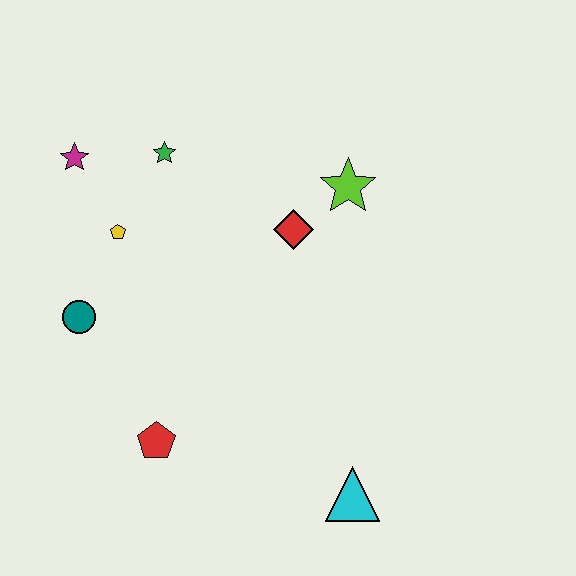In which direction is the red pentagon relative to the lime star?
The red pentagon is below the lime star.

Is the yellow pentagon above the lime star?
No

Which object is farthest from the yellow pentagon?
The cyan triangle is farthest from the yellow pentagon.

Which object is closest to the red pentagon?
The teal circle is closest to the red pentagon.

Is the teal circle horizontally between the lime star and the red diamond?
No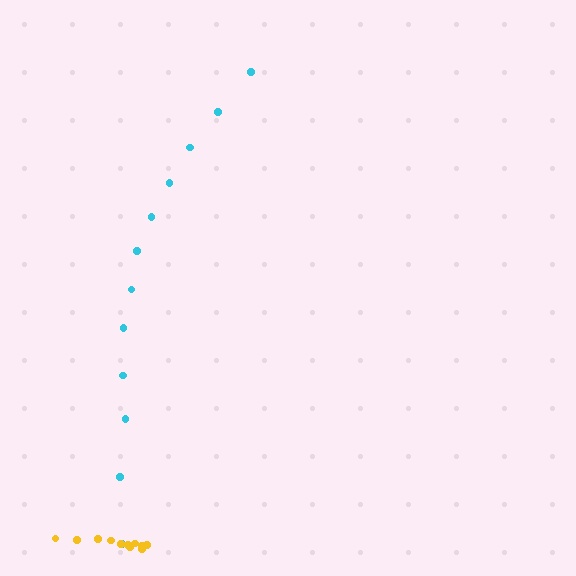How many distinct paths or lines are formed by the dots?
There are 2 distinct paths.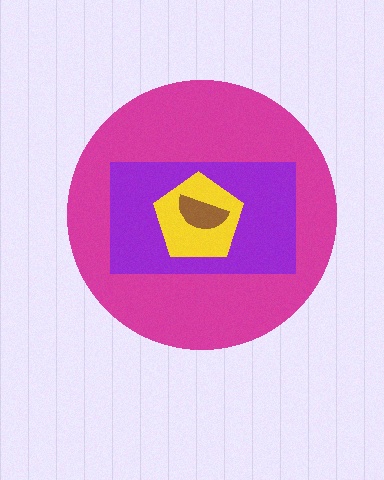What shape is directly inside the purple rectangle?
The yellow pentagon.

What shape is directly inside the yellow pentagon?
The brown semicircle.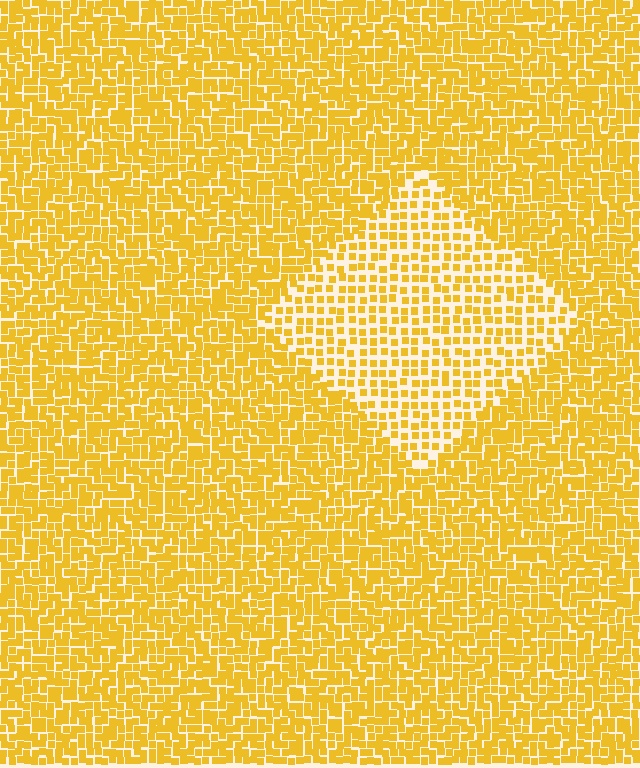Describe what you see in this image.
The image contains small yellow elements arranged at two different densities. A diamond-shaped region is visible where the elements are less densely packed than the surrounding area.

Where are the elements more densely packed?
The elements are more densely packed outside the diamond boundary.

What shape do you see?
I see a diamond.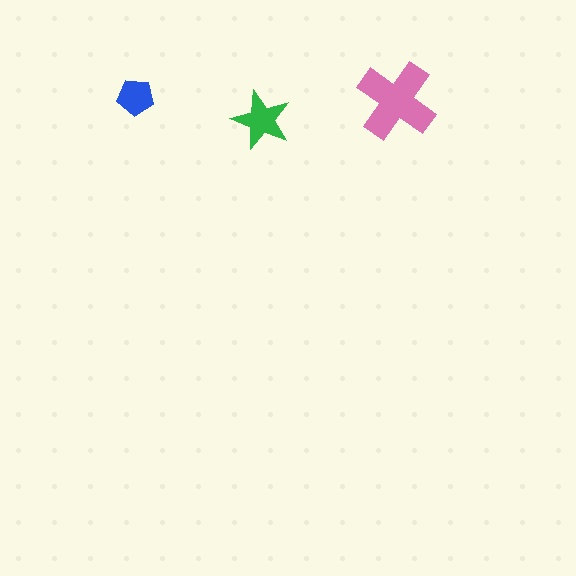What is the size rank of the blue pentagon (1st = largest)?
3rd.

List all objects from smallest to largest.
The blue pentagon, the green star, the pink cross.